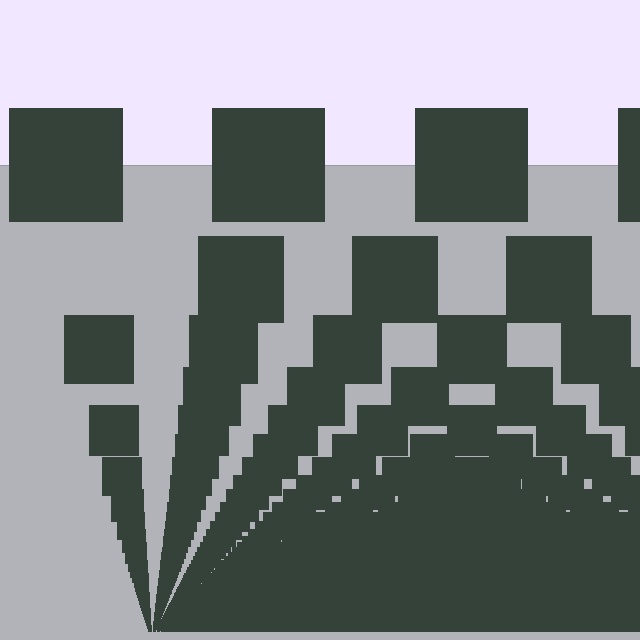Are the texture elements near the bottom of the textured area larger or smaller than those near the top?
Smaller. The gradient is inverted — elements near the bottom are smaller and denser.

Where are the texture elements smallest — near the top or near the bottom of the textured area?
Near the bottom.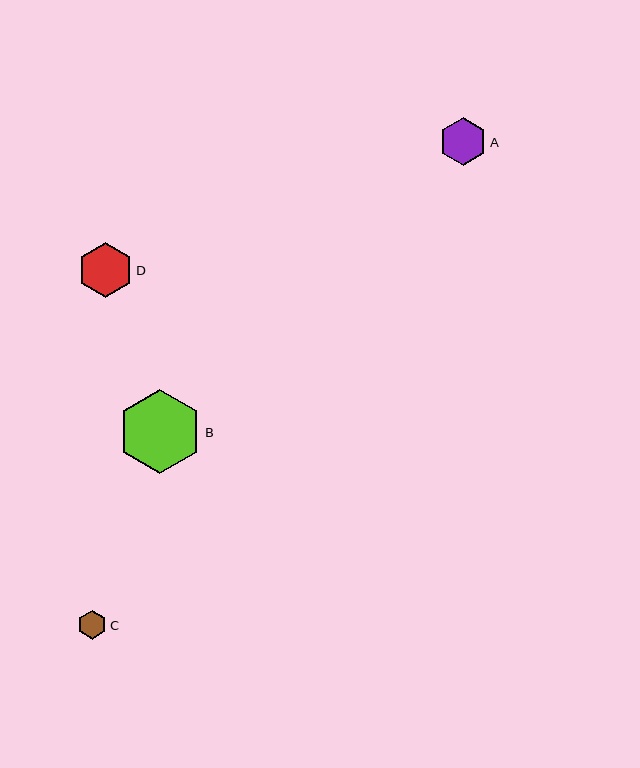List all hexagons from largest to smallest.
From largest to smallest: B, D, A, C.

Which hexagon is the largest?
Hexagon B is the largest with a size of approximately 84 pixels.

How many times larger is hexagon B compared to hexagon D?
Hexagon B is approximately 1.5 times the size of hexagon D.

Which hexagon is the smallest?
Hexagon C is the smallest with a size of approximately 29 pixels.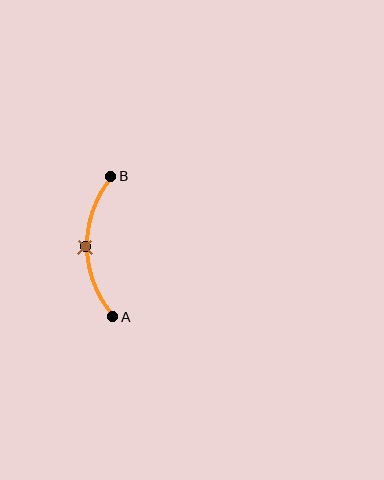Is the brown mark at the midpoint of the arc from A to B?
Yes. The brown mark lies on the arc at equal arc-length from both A and B — it is the arc midpoint.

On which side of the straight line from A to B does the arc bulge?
The arc bulges to the left of the straight line connecting A and B.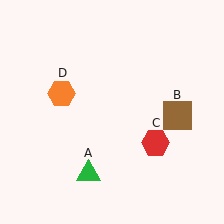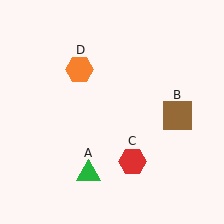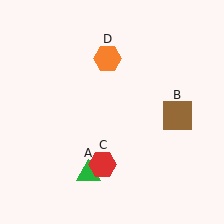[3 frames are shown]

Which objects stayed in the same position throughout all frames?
Green triangle (object A) and brown square (object B) remained stationary.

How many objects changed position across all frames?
2 objects changed position: red hexagon (object C), orange hexagon (object D).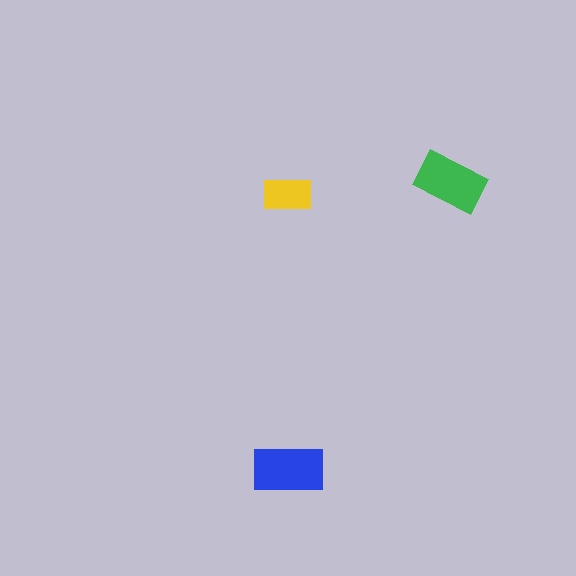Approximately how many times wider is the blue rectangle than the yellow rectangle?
About 1.5 times wider.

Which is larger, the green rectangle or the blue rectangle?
The blue one.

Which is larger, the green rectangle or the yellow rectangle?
The green one.